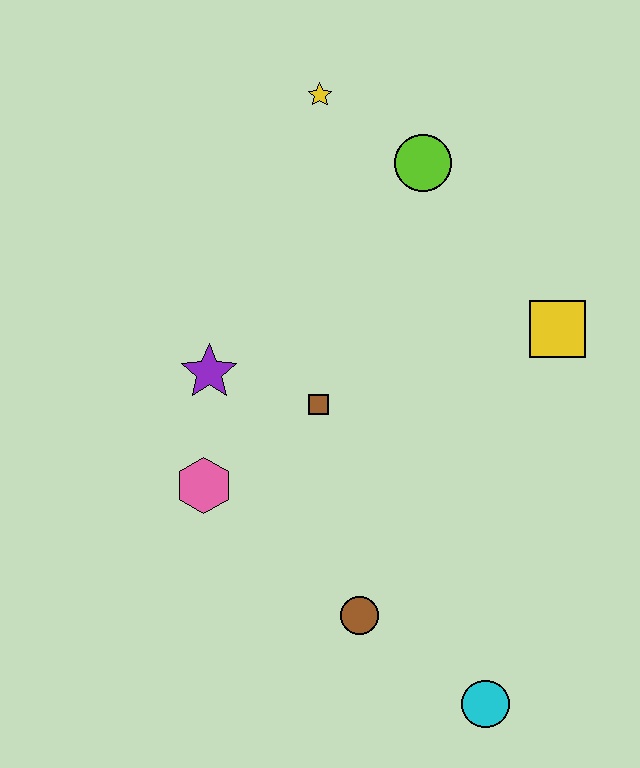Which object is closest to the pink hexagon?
The purple star is closest to the pink hexagon.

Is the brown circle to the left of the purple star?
No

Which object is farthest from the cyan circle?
The yellow star is farthest from the cyan circle.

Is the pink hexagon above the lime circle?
No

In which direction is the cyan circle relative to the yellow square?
The cyan circle is below the yellow square.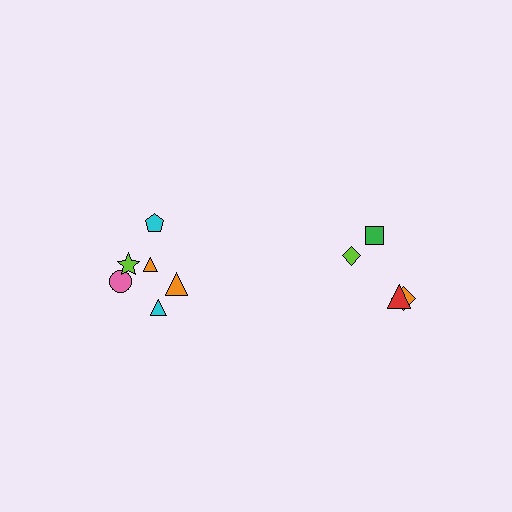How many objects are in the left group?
There are 6 objects.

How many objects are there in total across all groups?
There are 10 objects.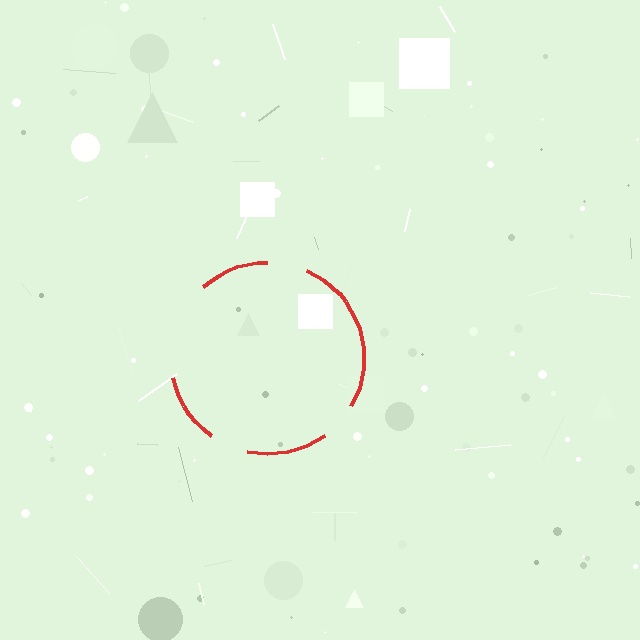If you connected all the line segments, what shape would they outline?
They would outline a circle.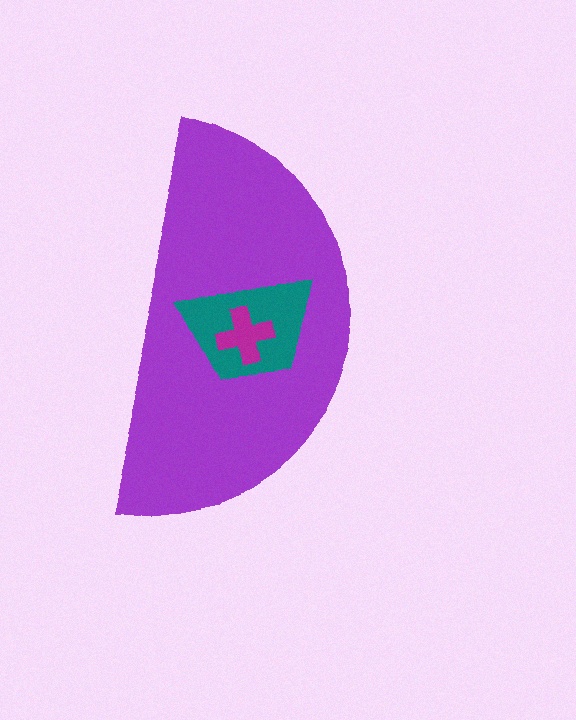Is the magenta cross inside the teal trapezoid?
Yes.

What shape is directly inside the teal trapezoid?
The magenta cross.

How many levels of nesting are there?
3.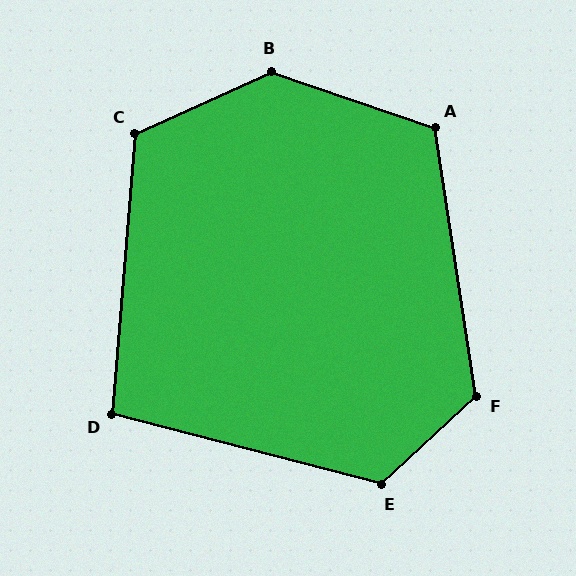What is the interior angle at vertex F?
Approximately 124 degrees (obtuse).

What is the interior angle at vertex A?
Approximately 118 degrees (obtuse).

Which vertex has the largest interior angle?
B, at approximately 136 degrees.